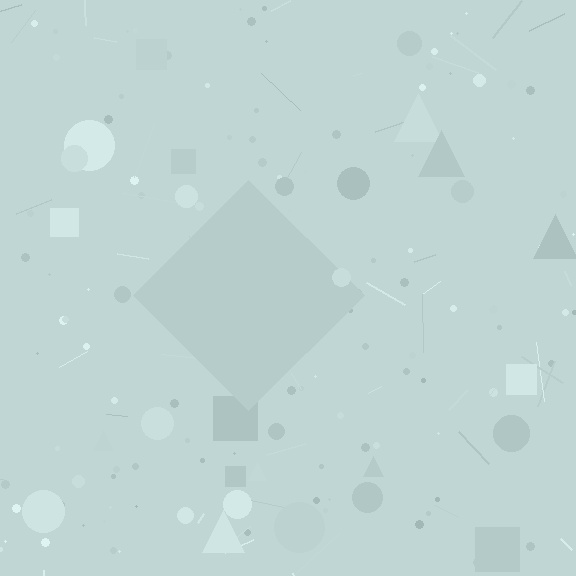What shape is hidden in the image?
A diamond is hidden in the image.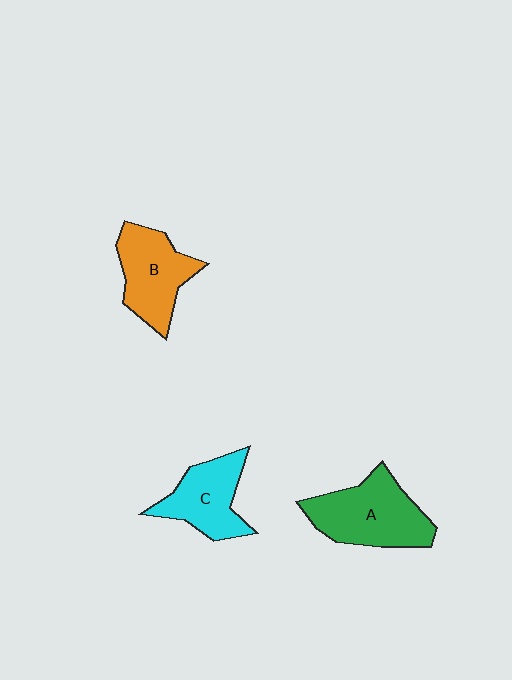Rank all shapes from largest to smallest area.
From largest to smallest: A (green), B (orange), C (cyan).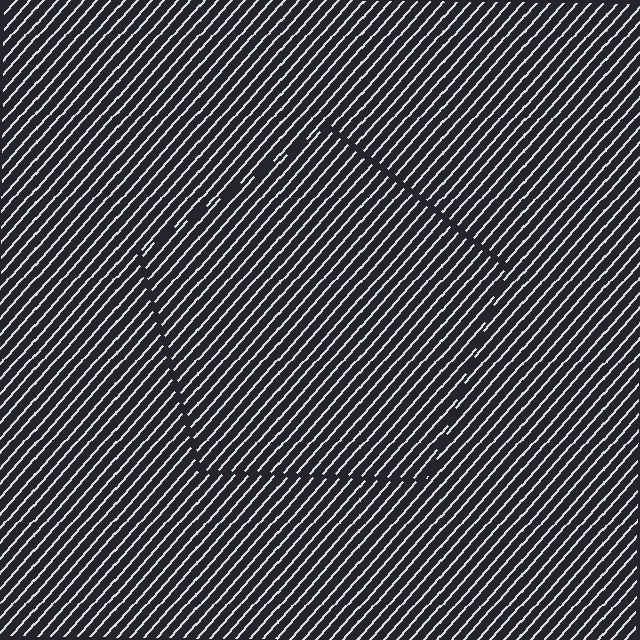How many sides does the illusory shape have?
5 sides — the line-ends trace a pentagon.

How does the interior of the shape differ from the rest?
The interior of the shape contains the same grating, shifted by half a period — the contour is defined by the phase discontinuity where line-ends from the inner and outer gratings abut.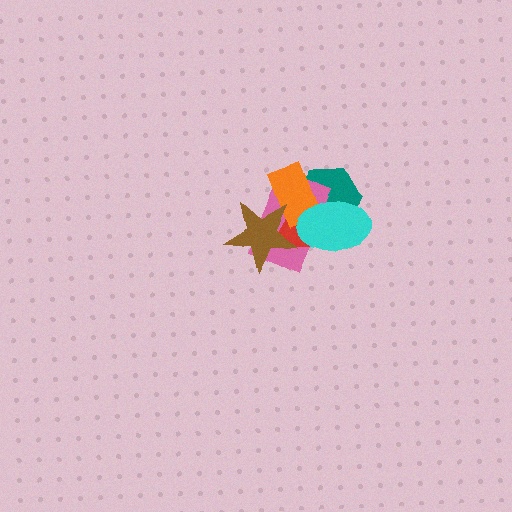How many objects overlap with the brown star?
3 objects overlap with the brown star.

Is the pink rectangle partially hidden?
Yes, it is partially covered by another shape.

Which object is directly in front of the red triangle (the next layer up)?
The orange rectangle is directly in front of the red triangle.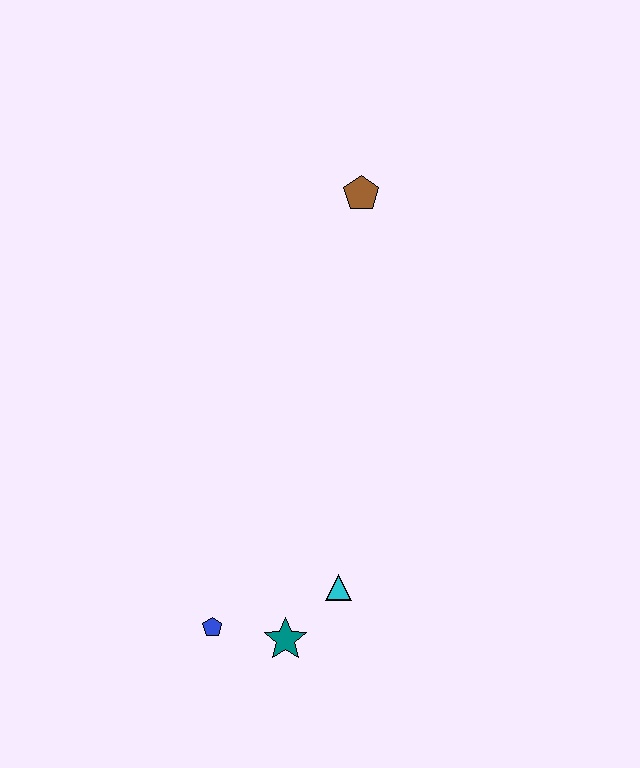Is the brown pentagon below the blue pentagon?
No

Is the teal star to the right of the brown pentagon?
No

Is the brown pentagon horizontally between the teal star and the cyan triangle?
No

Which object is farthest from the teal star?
The brown pentagon is farthest from the teal star.